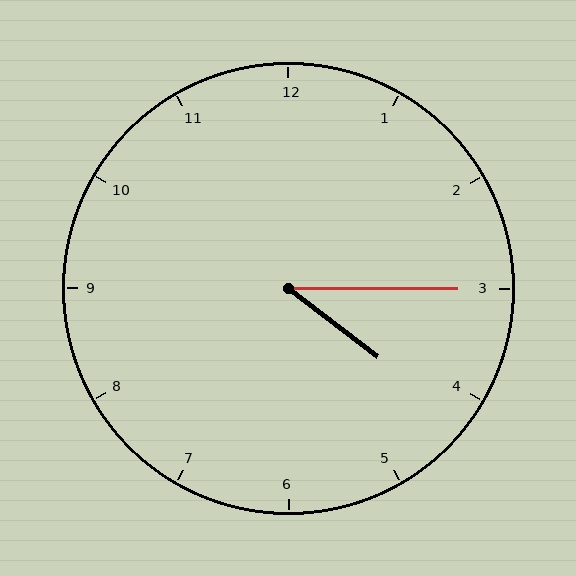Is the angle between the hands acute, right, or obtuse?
It is acute.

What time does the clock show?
4:15.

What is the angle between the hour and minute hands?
Approximately 38 degrees.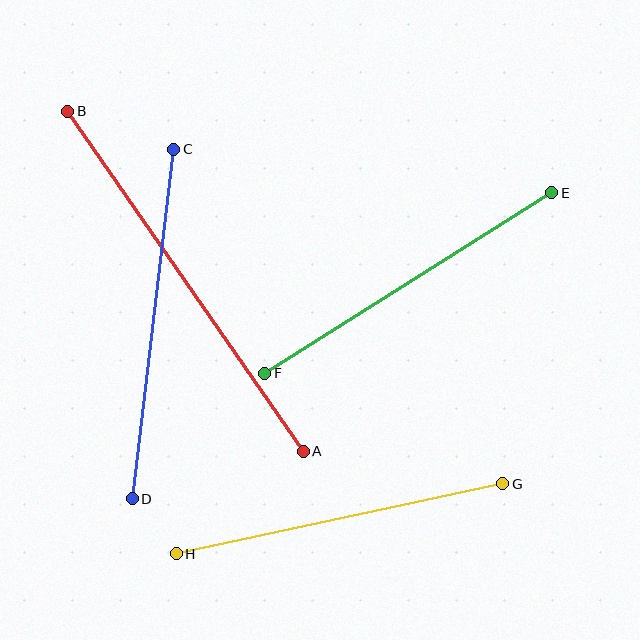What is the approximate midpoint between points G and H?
The midpoint is at approximately (340, 519) pixels.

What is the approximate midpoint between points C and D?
The midpoint is at approximately (153, 324) pixels.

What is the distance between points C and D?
The distance is approximately 352 pixels.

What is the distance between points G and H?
The distance is approximately 334 pixels.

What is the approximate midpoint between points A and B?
The midpoint is at approximately (185, 281) pixels.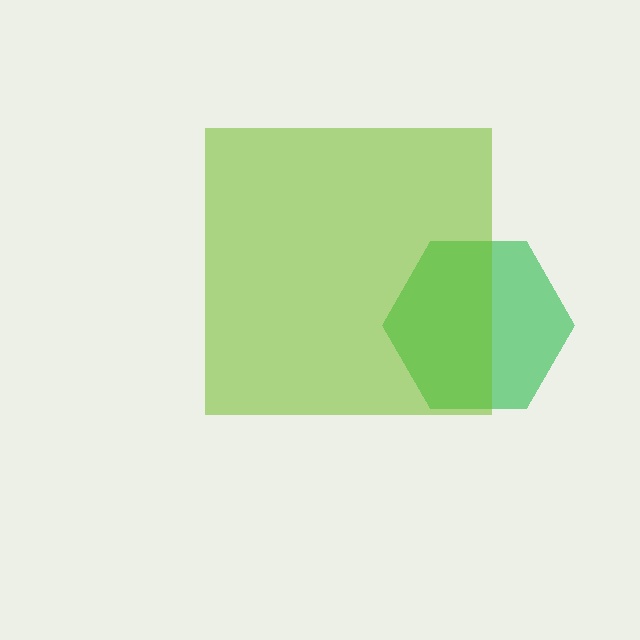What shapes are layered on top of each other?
The layered shapes are: a green hexagon, a lime square.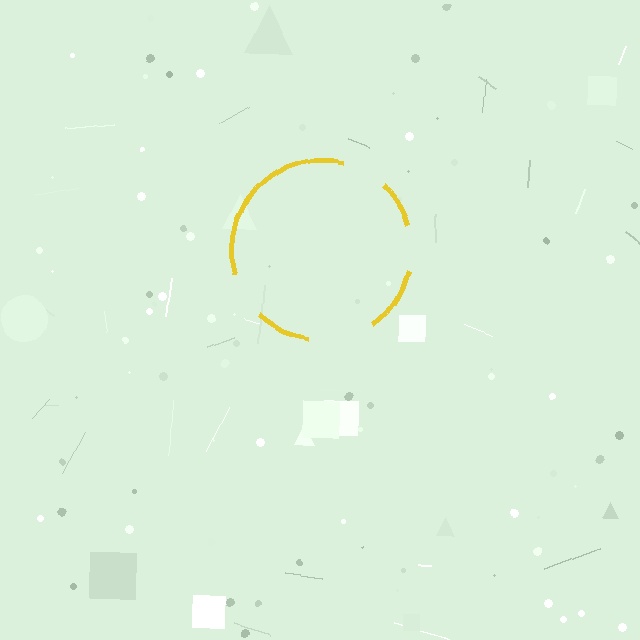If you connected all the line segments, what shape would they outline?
They would outline a circle.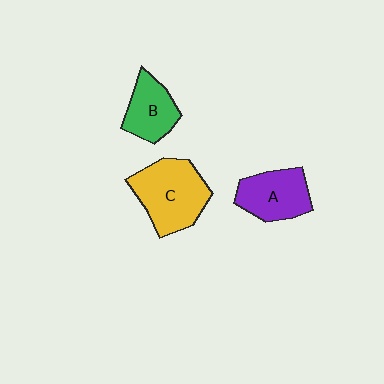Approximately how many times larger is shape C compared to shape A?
Approximately 1.3 times.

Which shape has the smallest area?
Shape B (green).